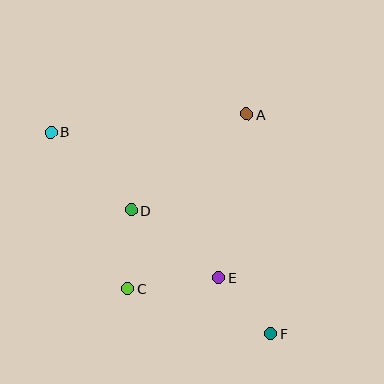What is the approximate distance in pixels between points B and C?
The distance between B and C is approximately 175 pixels.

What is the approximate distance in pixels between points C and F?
The distance between C and F is approximately 149 pixels.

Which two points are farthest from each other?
Points B and F are farthest from each other.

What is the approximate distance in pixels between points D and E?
The distance between D and E is approximately 111 pixels.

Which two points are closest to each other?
Points E and F are closest to each other.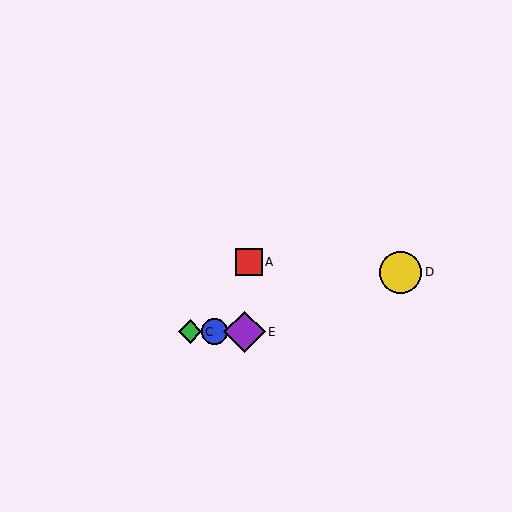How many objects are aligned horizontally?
3 objects (B, C, E) are aligned horizontally.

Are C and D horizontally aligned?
No, C is at y≈332 and D is at y≈272.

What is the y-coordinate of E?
Object E is at y≈332.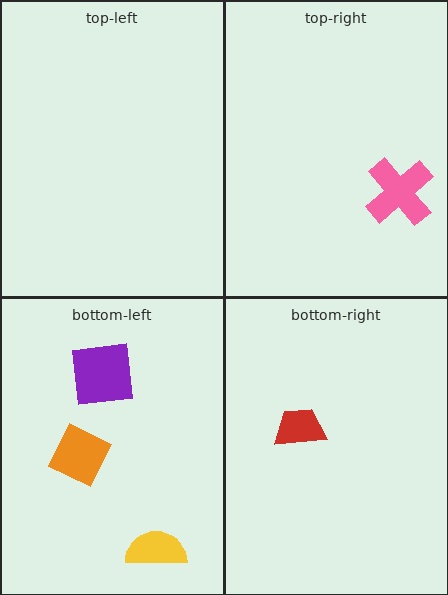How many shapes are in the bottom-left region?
3.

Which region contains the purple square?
The bottom-left region.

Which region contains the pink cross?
The top-right region.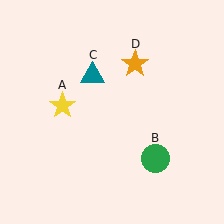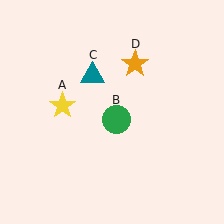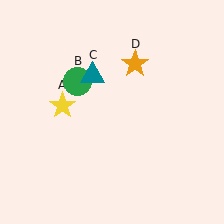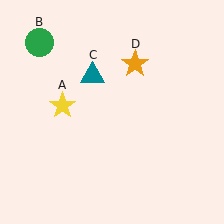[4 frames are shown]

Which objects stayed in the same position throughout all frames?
Yellow star (object A) and teal triangle (object C) and orange star (object D) remained stationary.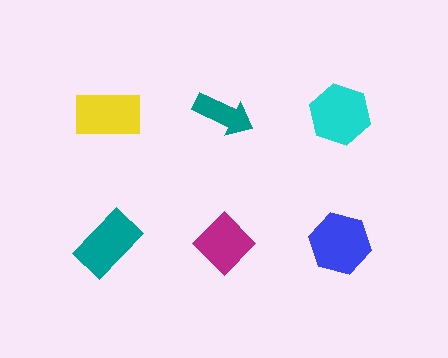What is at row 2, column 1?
A teal rectangle.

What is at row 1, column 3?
A cyan hexagon.